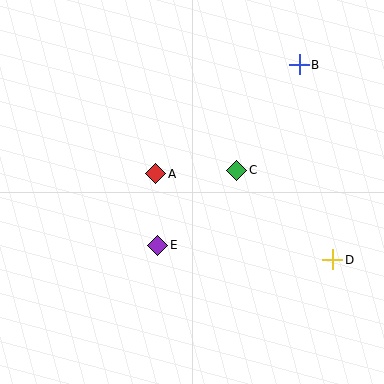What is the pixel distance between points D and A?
The distance between D and A is 197 pixels.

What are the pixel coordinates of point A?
Point A is at (156, 174).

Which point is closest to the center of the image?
Point A at (156, 174) is closest to the center.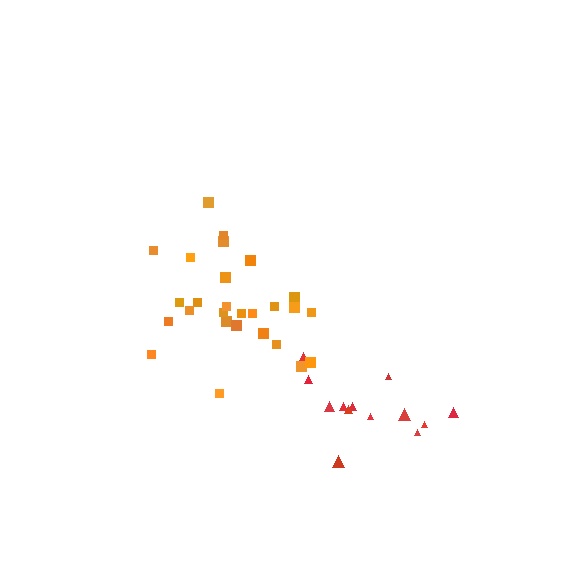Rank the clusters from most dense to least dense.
orange, red.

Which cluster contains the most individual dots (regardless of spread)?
Orange (27).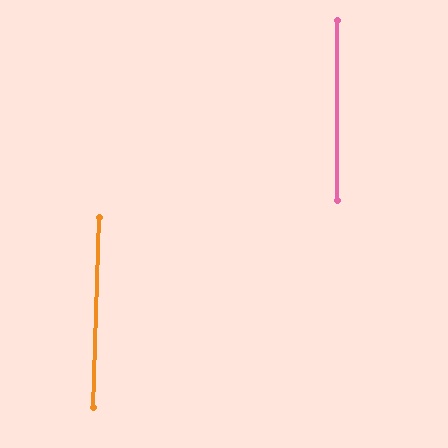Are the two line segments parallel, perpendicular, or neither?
Parallel — their directions differ by only 1.5°.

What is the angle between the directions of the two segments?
Approximately 2 degrees.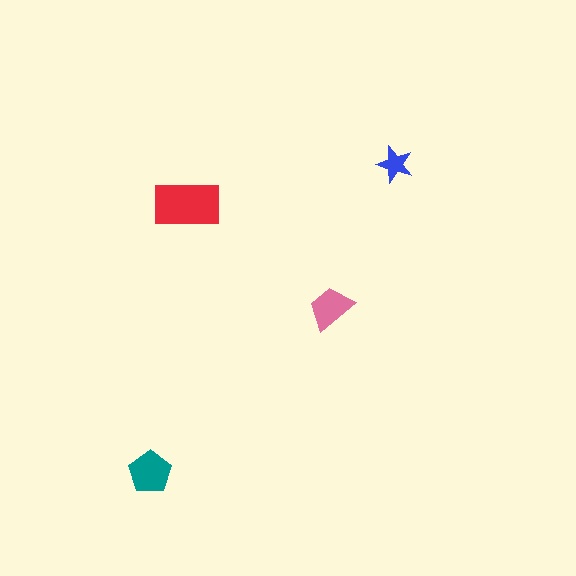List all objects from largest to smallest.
The red rectangle, the teal pentagon, the pink trapezoid, the blue star.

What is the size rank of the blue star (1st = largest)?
4th.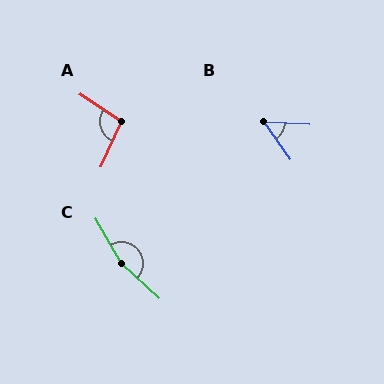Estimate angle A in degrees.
Approximately 99 degrees.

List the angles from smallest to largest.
B (52°), A (99°), C (161°).